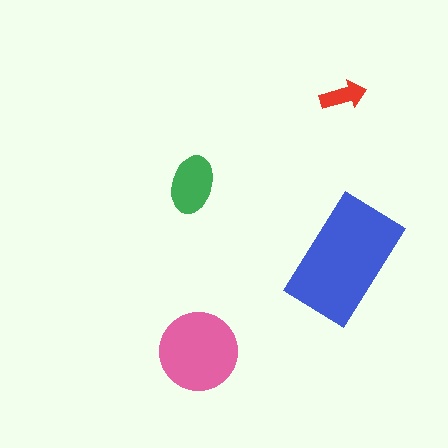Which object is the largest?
The blue rectangle.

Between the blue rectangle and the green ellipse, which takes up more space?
The blue rectangle.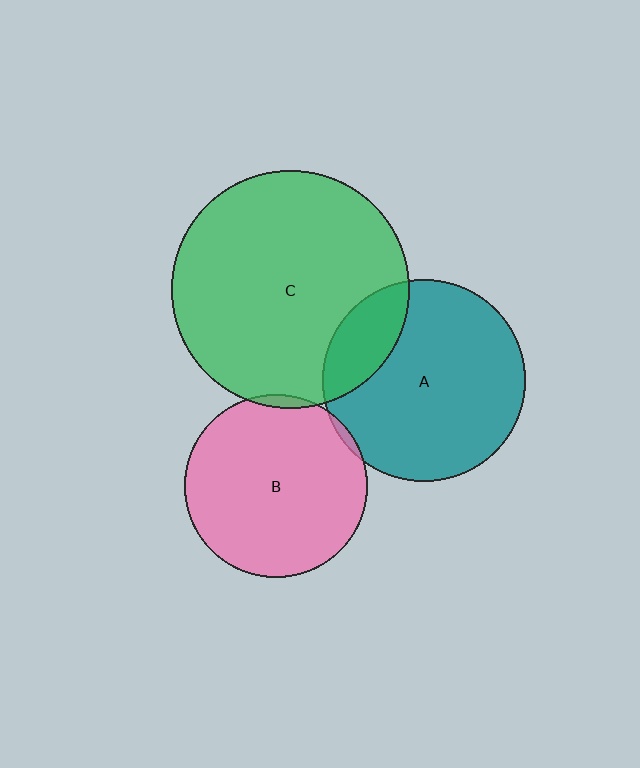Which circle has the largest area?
Circle C (green).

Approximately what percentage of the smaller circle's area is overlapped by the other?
Approximately 5%.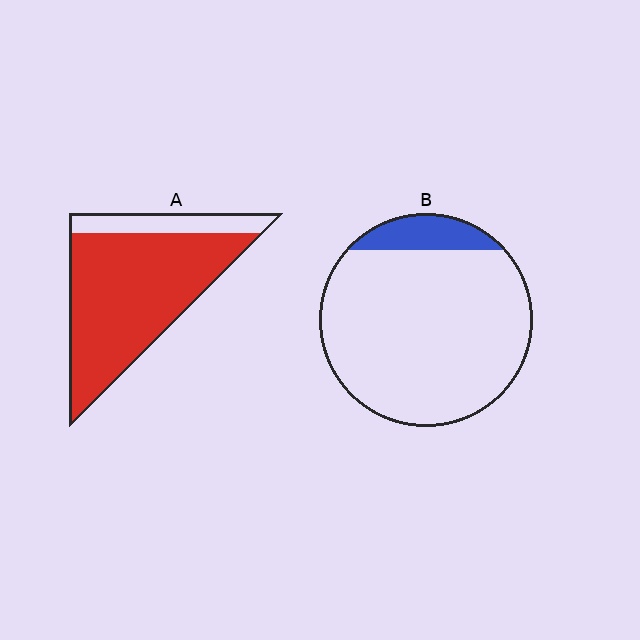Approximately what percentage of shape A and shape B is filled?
A is approximately 80% and B is approximately 10%.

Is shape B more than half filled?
No.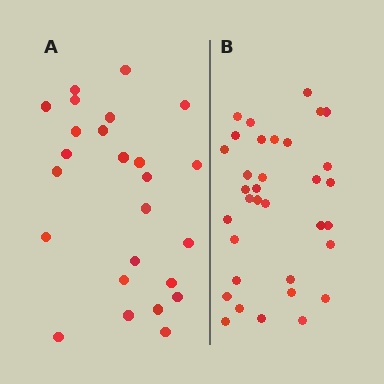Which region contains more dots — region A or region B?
Region B (the right region) has more dots.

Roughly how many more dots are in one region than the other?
Region B has roughly 8 or so more dots than region A.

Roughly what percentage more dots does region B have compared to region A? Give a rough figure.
About 35% more.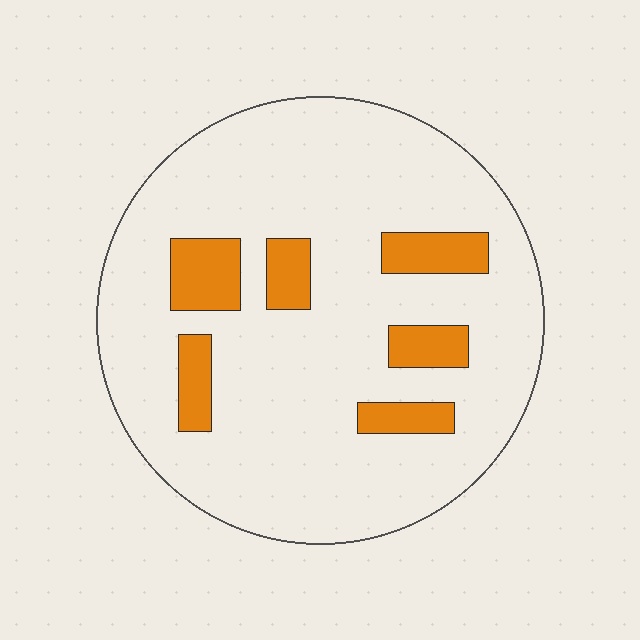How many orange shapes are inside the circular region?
6.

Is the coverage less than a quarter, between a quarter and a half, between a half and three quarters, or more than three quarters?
Less than a quarter.